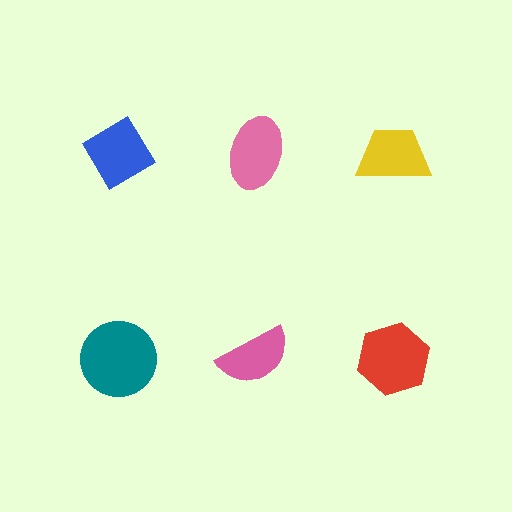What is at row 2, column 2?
A pink semicircle.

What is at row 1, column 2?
A pink ellipse.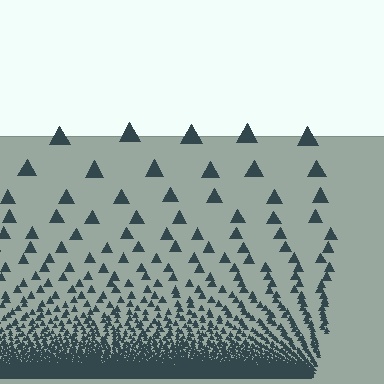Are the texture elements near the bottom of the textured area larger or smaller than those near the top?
Smaller. The gradient is inverted — elements near the bottom are smaller and denser.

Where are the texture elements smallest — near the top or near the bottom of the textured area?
Near the bottom.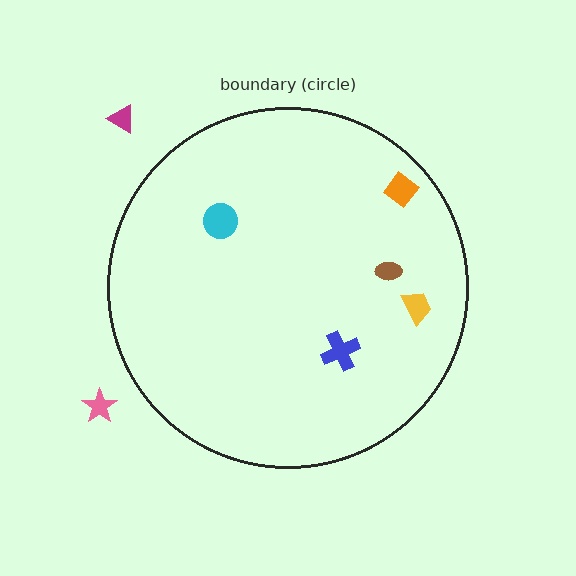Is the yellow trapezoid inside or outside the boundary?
Inside.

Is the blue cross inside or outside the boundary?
Inside.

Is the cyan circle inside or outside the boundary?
Inside.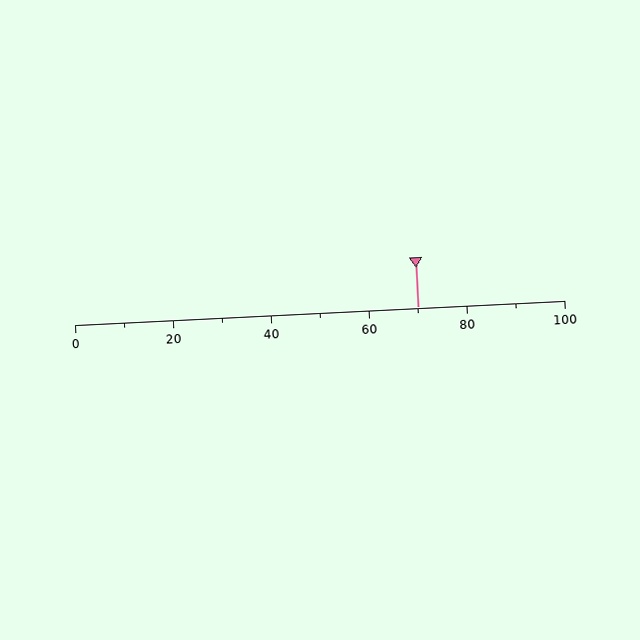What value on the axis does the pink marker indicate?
The marker indicates approximately 70.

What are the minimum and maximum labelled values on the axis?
The axis runs from 0 to 100.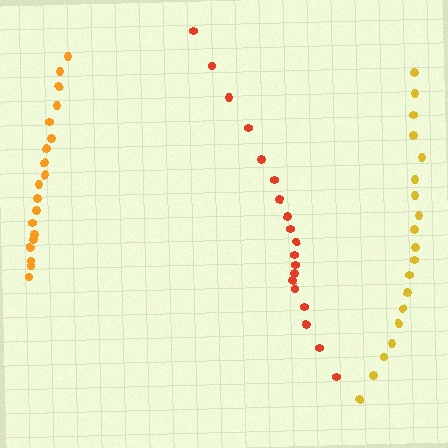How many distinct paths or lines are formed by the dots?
There are 3 distinct paths.